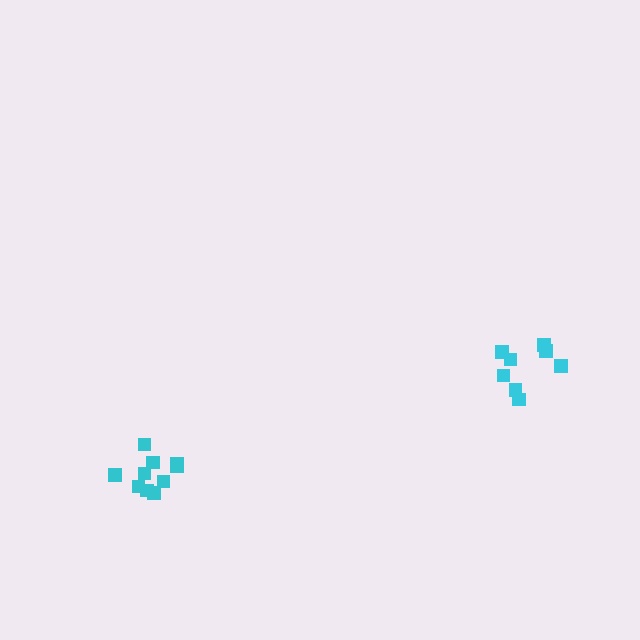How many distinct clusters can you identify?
There are 2 distinct clusters.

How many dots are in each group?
Group 1: 8 dots, Group 2: 10 dots (18 total).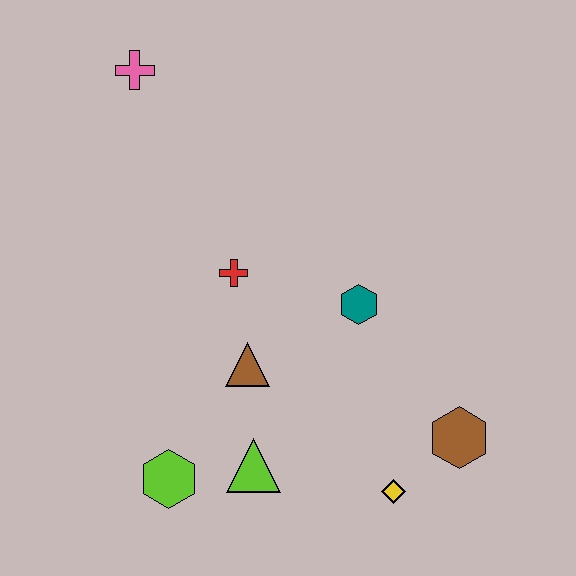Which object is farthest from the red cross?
The brown hexagon is farthest from the red cross.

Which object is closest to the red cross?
The brown triangle is closest to the red cross.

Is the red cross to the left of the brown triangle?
Yes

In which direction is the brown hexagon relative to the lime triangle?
The brown hexagon is to the right of the lime triangle.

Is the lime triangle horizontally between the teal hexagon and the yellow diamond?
No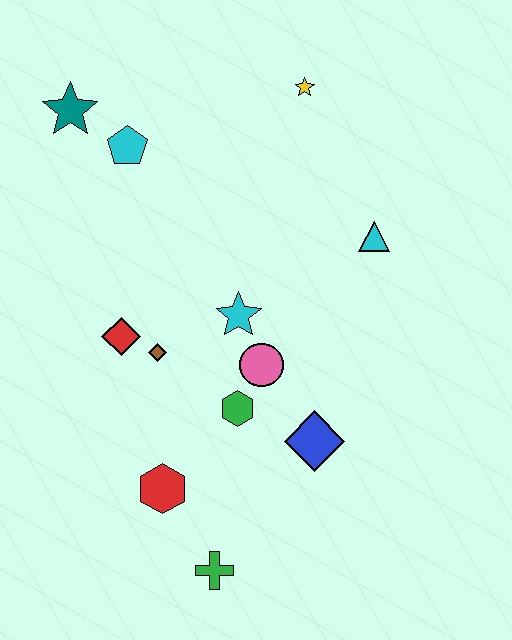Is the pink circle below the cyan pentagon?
Yes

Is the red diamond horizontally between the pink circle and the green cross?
No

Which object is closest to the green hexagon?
The pink circle is closest to the green hexagon.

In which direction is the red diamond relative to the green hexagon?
The red diamond is to the left of the green hexagon.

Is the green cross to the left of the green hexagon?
Yes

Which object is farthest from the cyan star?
The teal star is farthest from the cyan star.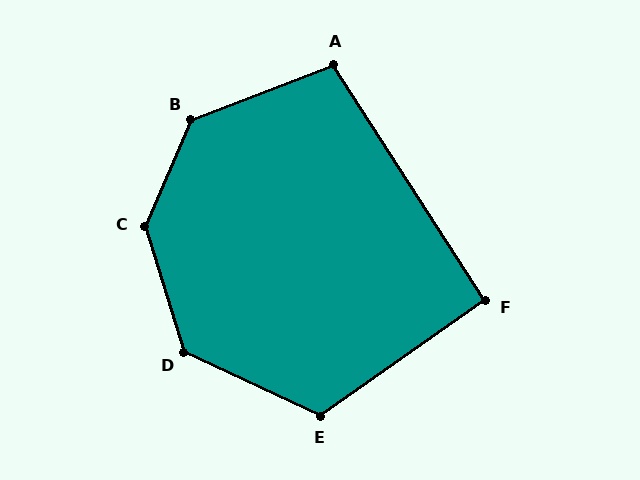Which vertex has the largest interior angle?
C, at approximately 139 degrees.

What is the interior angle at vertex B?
Approximately 135 degrees (obtuse).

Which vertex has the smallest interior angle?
F, at approximately 92 degrees.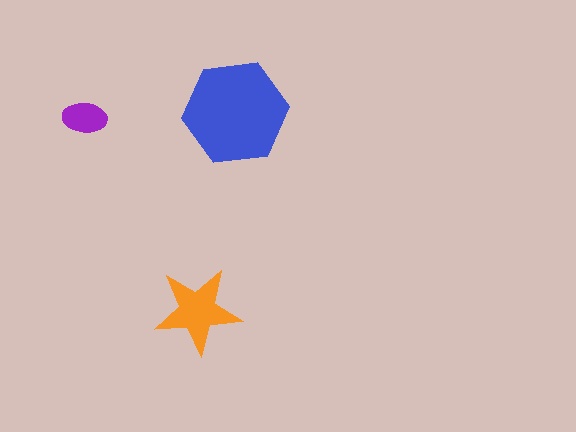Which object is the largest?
The blue hexagon.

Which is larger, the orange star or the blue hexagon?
The blue hexagon.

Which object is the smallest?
The purple ellipse.